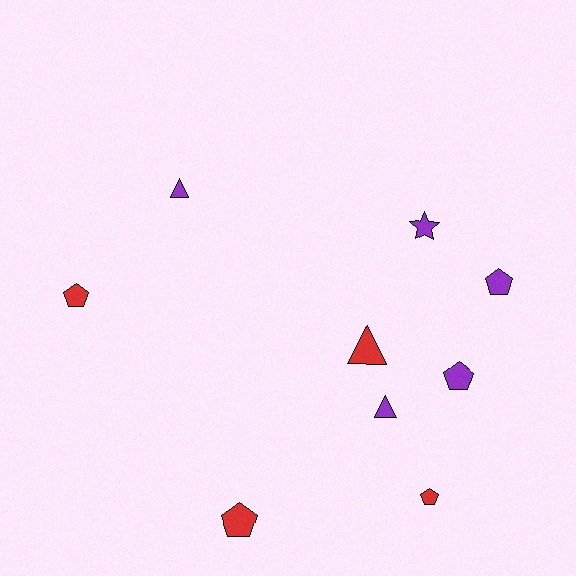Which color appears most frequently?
Purple, with 5 objects.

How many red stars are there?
There are no red stars.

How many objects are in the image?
There are 9 objects.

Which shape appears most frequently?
Pentagon, with 5 objects.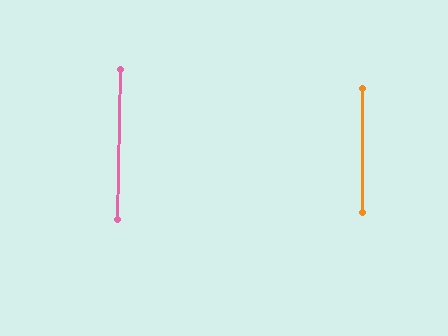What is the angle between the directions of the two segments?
Approximately 1 degree.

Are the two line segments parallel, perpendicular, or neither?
Parallel — their directions differ by only 0.8°.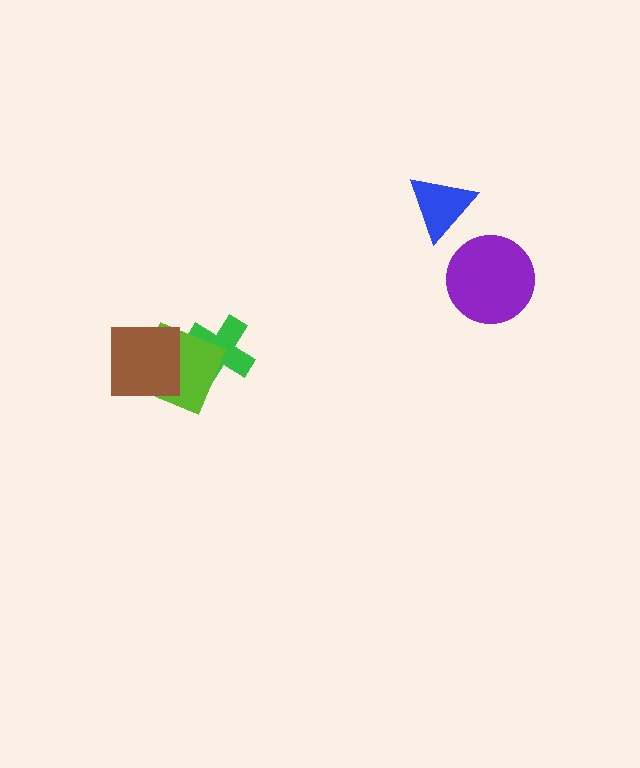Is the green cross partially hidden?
Yes, it is partially covered by another shape.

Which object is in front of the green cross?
The lime diamond is in front of the green cross.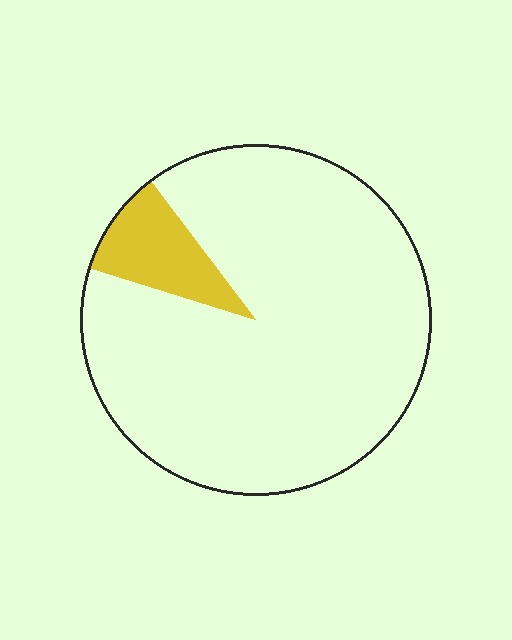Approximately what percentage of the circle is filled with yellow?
Approximately 10%.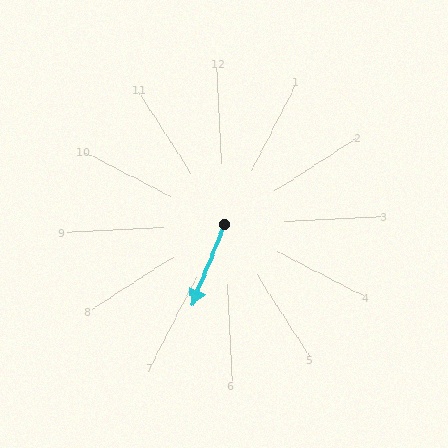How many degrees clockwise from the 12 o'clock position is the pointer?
Approximately 204 degrees.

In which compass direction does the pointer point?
Southwest.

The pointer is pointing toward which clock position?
Roughly 7 o'clock.